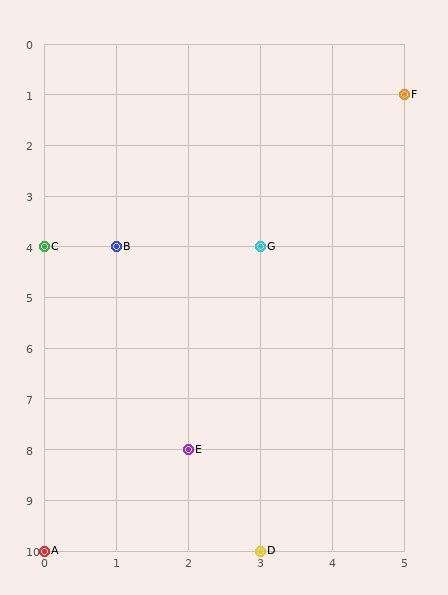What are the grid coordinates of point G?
Point G is at grid coordinates (3, 4).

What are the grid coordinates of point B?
Point B is at grid coordinates (1, 4).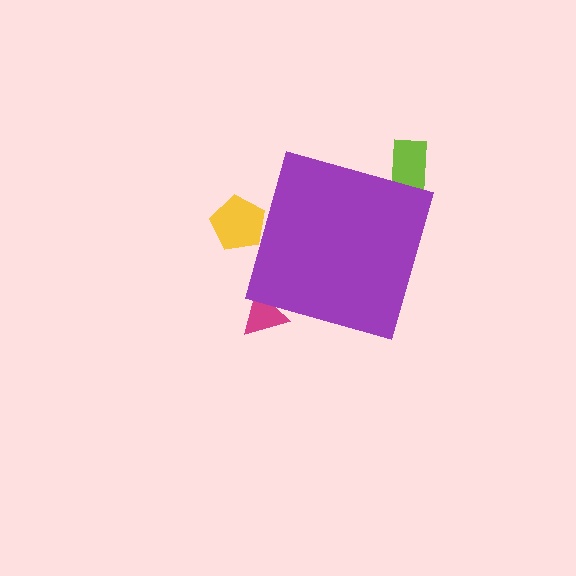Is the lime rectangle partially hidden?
Yes, the lime rectangle is partially hidden behind the purple diamond.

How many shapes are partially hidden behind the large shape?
3 shapes are partially hidden.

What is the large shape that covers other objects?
A purple diamond.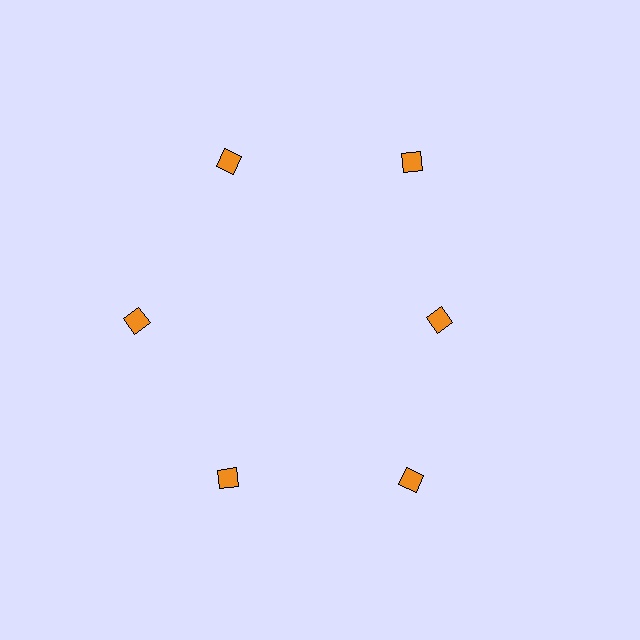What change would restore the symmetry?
The symmetry would be restored by moving it outward, back onto the ring so that all 6 diamonds sit at equal angles and equal distance from the center.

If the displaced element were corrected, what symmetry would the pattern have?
It would have 6-fold rotational symmetry — the pattern would map onto itself every 60 degrees.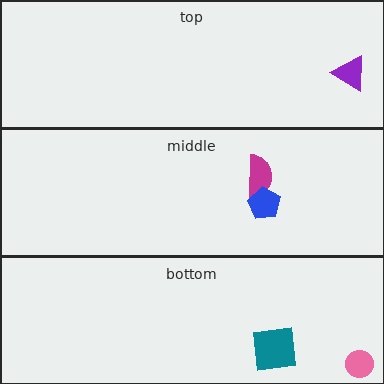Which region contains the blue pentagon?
The middle region.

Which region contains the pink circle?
The bottom region.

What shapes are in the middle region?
The magenta semicircle, the blue pentagon.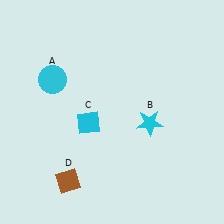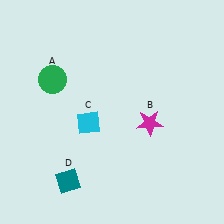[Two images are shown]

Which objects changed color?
A changed from cyan to green. B changed from cyan to magenta. D changed from brown to teal.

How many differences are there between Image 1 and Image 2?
There are 3 differences between the two images.